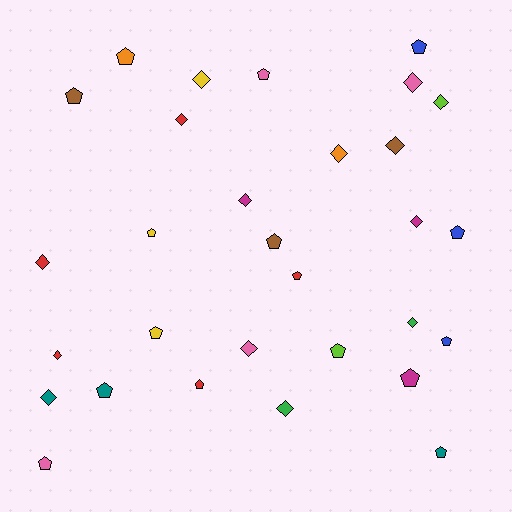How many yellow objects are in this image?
There are 3 yellow objects.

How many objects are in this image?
There are 30 objects.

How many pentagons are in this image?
There are 16 pentagons.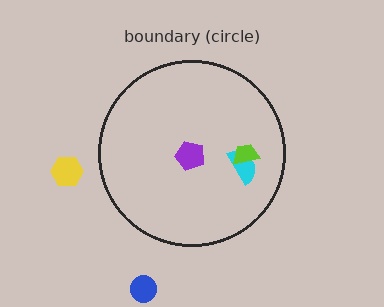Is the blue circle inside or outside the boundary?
Outside.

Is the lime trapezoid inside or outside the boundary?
Inside.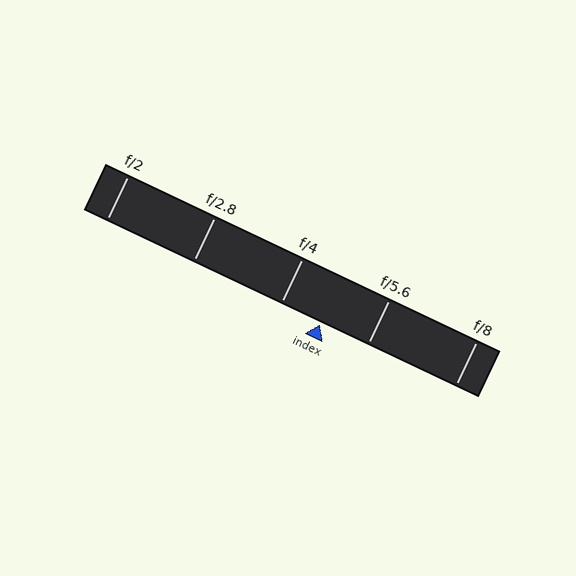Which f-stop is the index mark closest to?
The index mark is closest to f/4.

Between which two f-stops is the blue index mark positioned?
The index mark is between f/4 and f/5.6.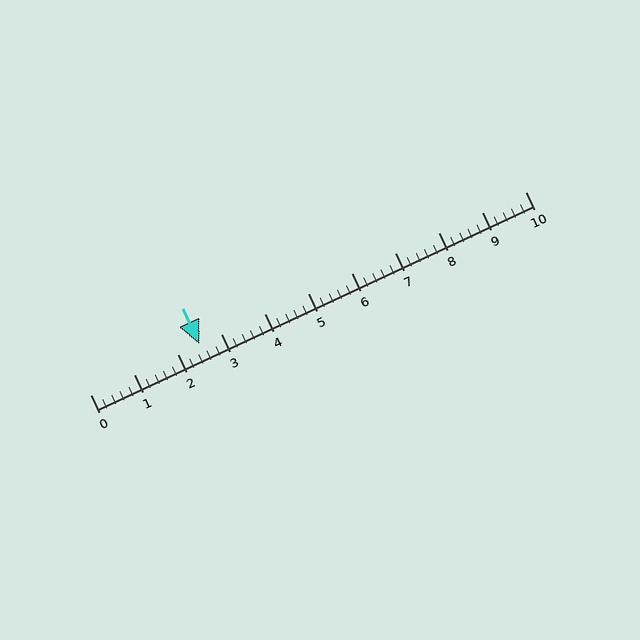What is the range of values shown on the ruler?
The ruler shows values from 0 to 10.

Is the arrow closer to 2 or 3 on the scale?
The arrow is closer to 3.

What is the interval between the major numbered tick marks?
The major tick marks are spaced 1 units apart.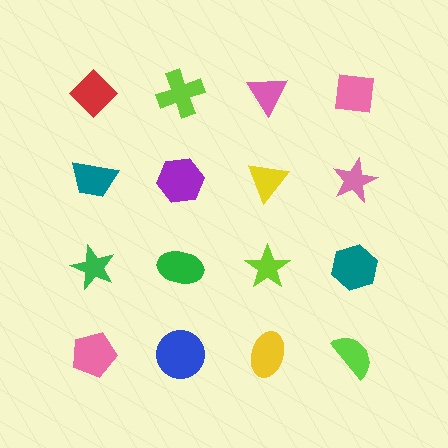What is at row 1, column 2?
A lime cross.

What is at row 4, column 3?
A yellow ellipse.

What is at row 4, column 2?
A blue circle.